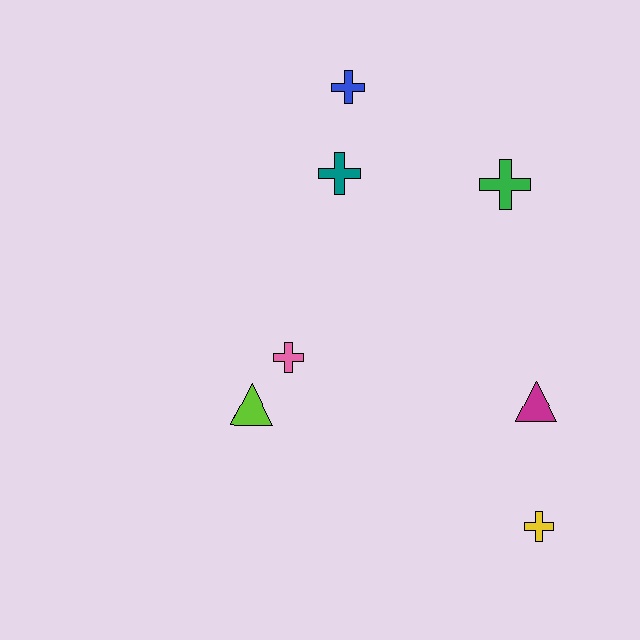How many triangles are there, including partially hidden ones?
There are 2 triangles.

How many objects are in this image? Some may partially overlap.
There are 7 objects.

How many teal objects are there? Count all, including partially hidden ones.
There is 1 teal object.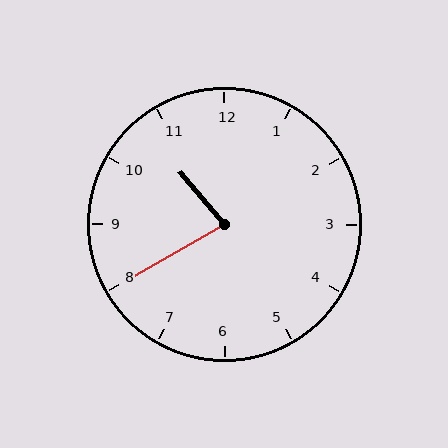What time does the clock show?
10:40.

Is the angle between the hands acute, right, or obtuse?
It is acute.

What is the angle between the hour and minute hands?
Approximately 80 degrees.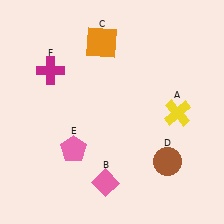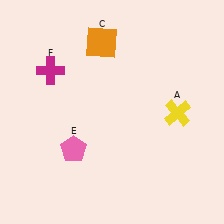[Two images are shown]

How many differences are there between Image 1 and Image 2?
There are 2 differences between the two images.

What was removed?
The brown circle (D), the pink diamond (B) were removed in Image 2.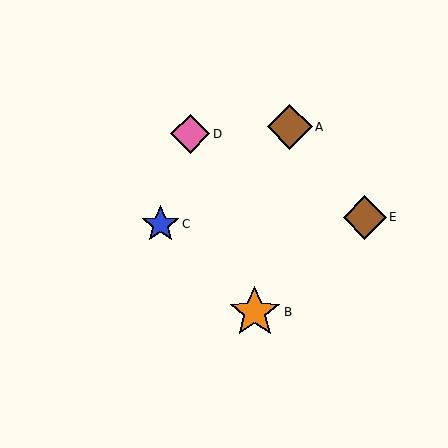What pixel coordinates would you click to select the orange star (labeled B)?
Click at (255, 312) to select the orange star B.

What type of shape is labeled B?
Shape B is an orange star.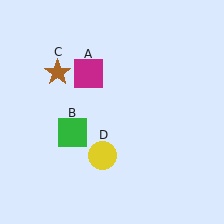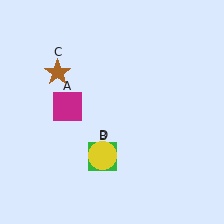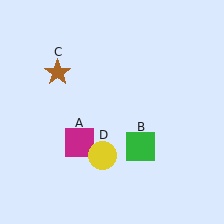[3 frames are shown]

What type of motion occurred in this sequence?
The magenta square (object A), green square (object B) rotated counterclockwise around the center of the scene.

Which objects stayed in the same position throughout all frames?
Brown star (object C) and yellow circle (object D) remained stationary.